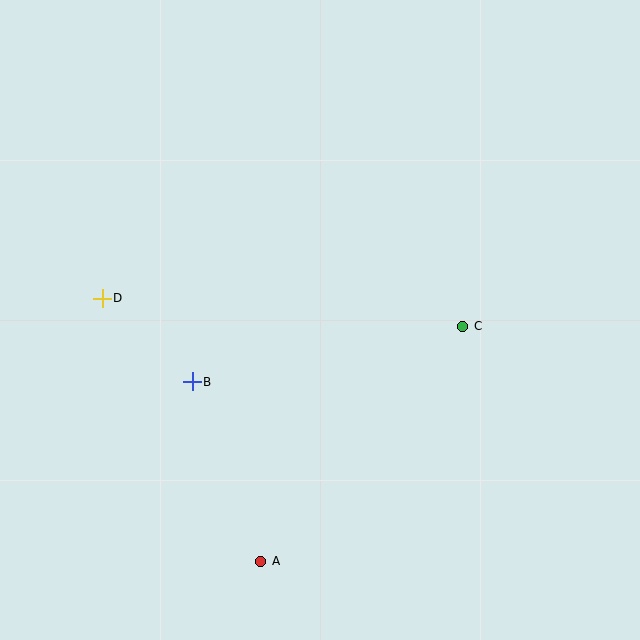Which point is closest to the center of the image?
Point B at (192, 382) is closest to the center.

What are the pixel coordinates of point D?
Point D is at (102, 298).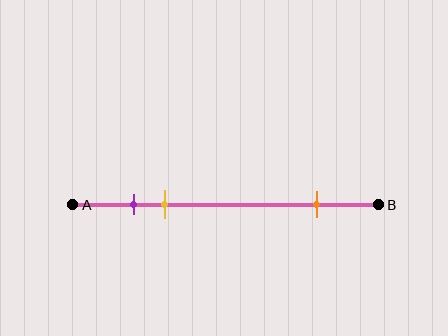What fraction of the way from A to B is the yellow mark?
The yellow mark is approximately 30% (0.3) of the way from A to B.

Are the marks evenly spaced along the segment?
No, the marks are not evenly spaced.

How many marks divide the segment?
There are 3 marks dividing the segment.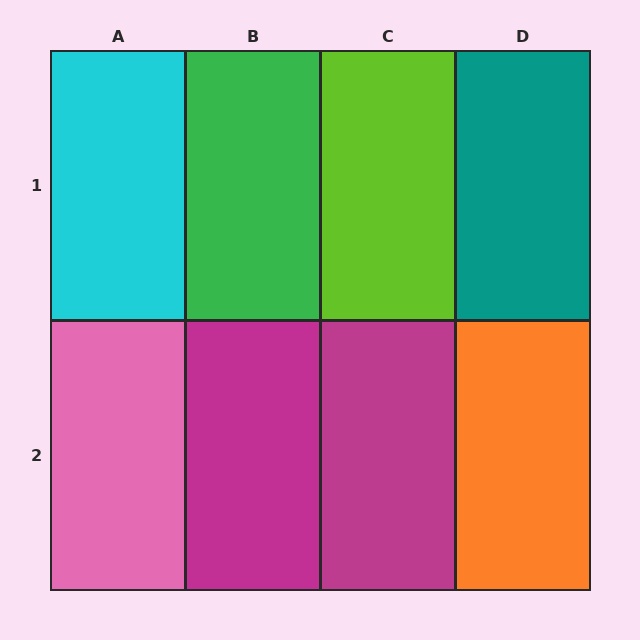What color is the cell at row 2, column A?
Pink.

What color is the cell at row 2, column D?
Orange.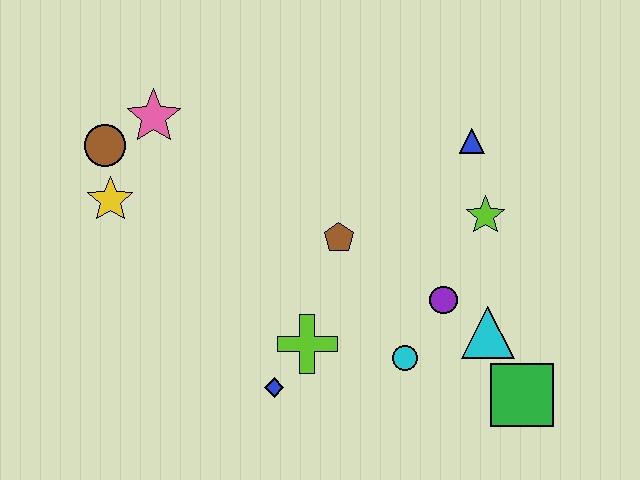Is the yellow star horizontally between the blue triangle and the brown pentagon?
No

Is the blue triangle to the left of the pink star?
No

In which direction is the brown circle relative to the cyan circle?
The brown circle is to the left of the cyan circle.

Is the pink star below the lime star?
No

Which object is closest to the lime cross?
The blue diamond is closest to the lime cross.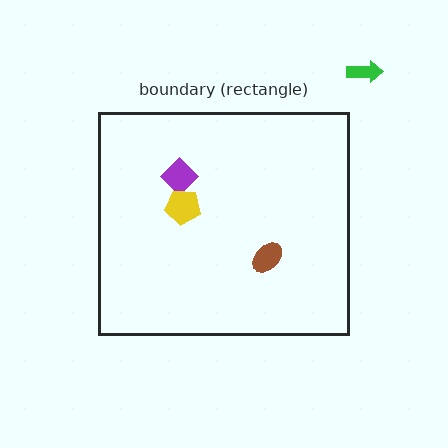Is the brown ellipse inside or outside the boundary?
Inside.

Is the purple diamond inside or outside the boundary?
Inside.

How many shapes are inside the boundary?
3 inside, 1 outside.